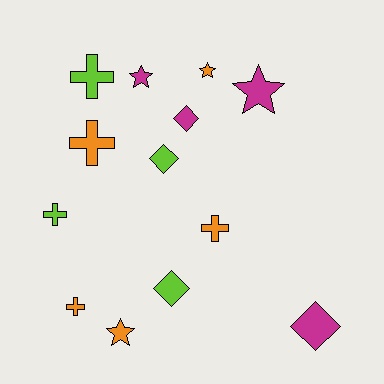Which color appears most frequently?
Orange, with 5 objects.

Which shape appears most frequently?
Cross, with 5 objects.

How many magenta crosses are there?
There are no magenta crosses.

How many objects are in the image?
There are 13 objects.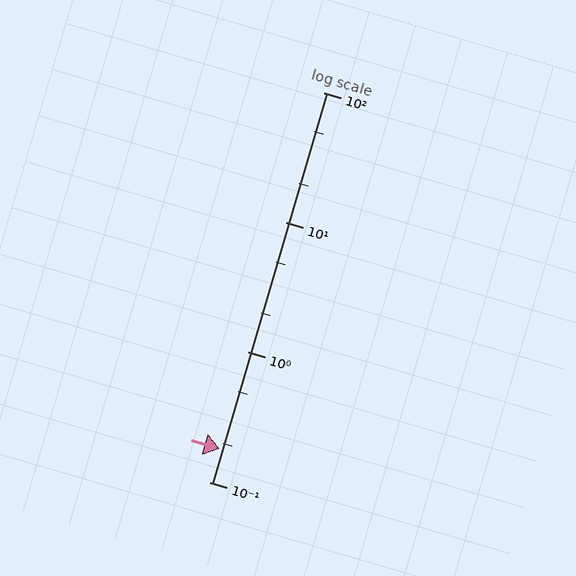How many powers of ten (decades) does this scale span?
The scale spans 3 decades, from 0.1 to 100.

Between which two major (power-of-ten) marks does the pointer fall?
The pointer is between 0.1 and 1.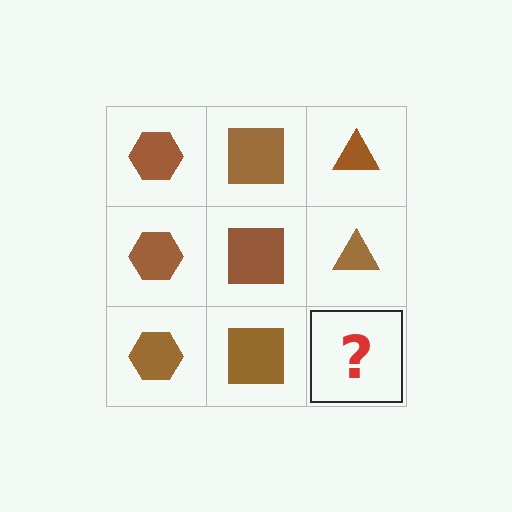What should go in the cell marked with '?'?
The missing cell should contain a brown triangle.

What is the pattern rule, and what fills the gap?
The rule is that each column has a consistent shape. The gap should be filled with a brown triangle.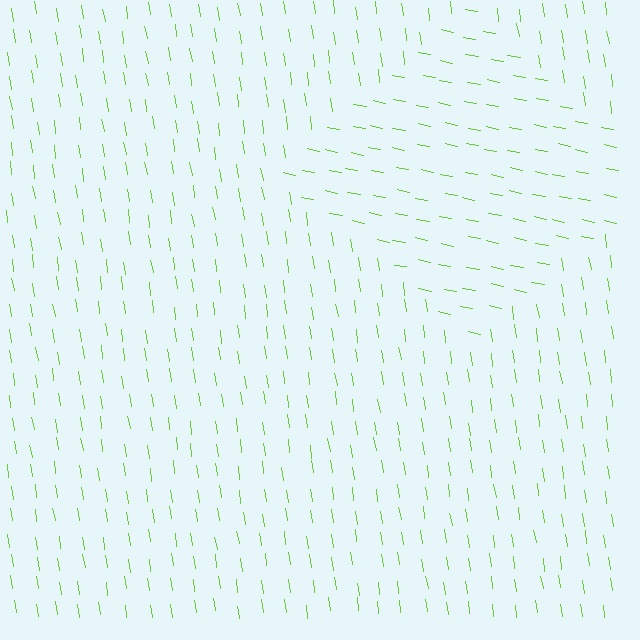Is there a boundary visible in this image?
Yes, there is a texture boundary formed by a change in line orientation.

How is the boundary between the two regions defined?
The boundary is defined purely by a change in line orientation (approximately 70 degrees difference). All lines are the same color and thickness.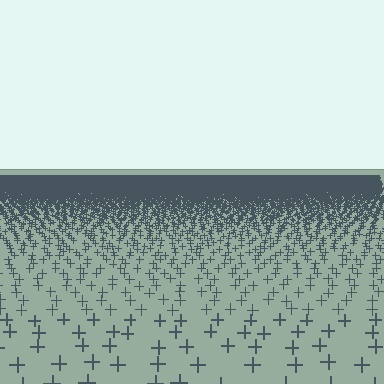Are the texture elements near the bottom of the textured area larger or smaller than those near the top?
Larger. Near the bottom, elements are closer to the viewer and appear at a bigger on-screen size.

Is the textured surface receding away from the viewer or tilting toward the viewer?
The surface is receding away from the viewer. Texture elements get smaller and denser toward the top.